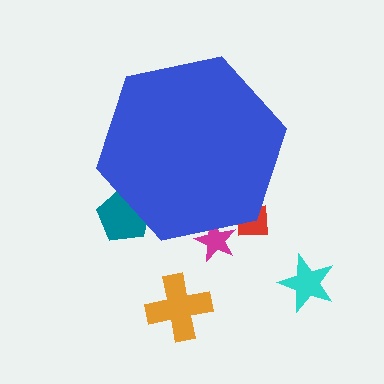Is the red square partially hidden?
Yes, the red square is partially hidden behind the blue hexagon.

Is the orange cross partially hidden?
No, the orange cross is fully visible.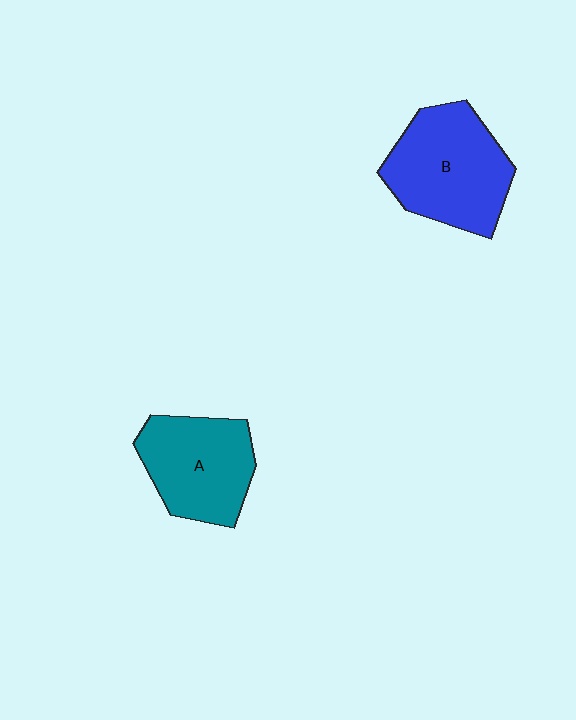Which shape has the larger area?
Shape B (blue).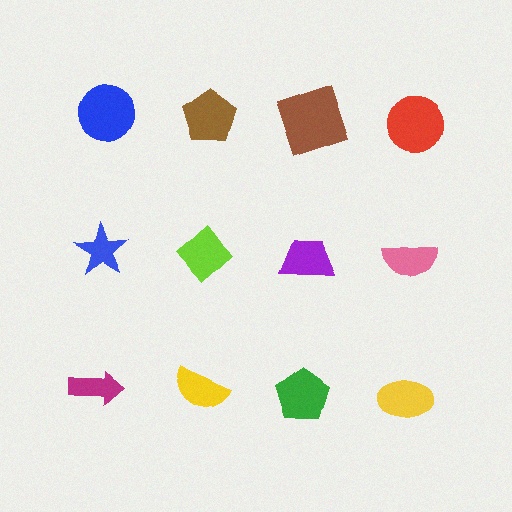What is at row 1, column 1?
A blue circle.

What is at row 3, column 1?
A magenta arrow.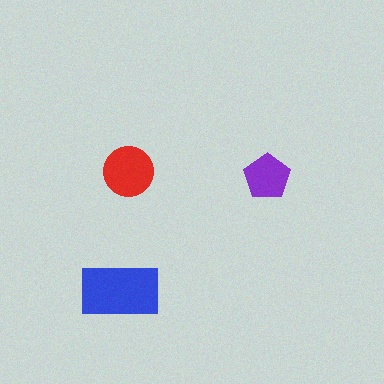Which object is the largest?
The blue rectangle.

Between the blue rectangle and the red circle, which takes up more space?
The blue rectangle.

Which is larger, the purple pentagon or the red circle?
The red circle.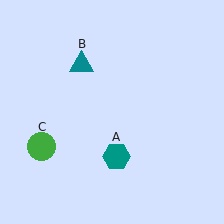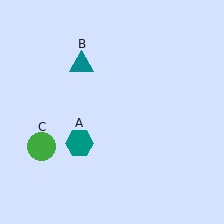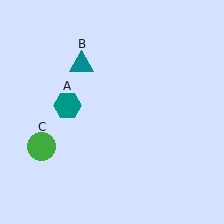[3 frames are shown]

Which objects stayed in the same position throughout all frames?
Teal triangle (object B) and green circle (object C) remained stationary.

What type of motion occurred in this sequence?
The teal hexagon (object A) rotated clockwise around the center of the scene.